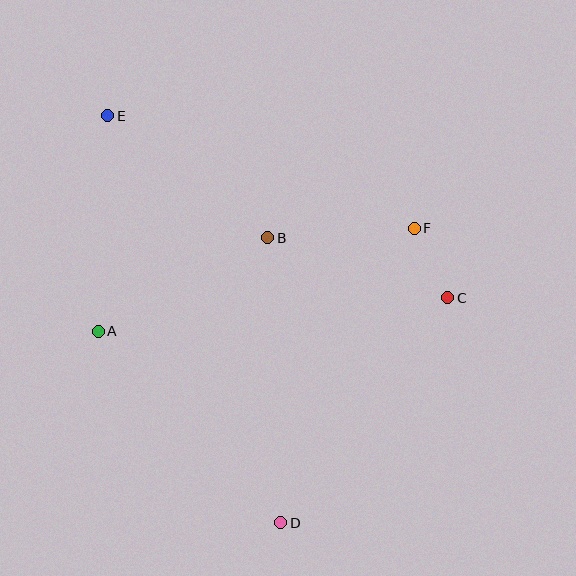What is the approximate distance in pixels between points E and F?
The distance between E and F is approximately 326 pixels.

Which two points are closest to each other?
Points C and F are closest to each other.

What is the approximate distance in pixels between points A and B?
The distance between A and B is approximately 194 pixels.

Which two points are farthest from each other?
Points D and E are farthest from each other.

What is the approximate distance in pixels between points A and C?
The distance between A and C is approximately 351 pixels.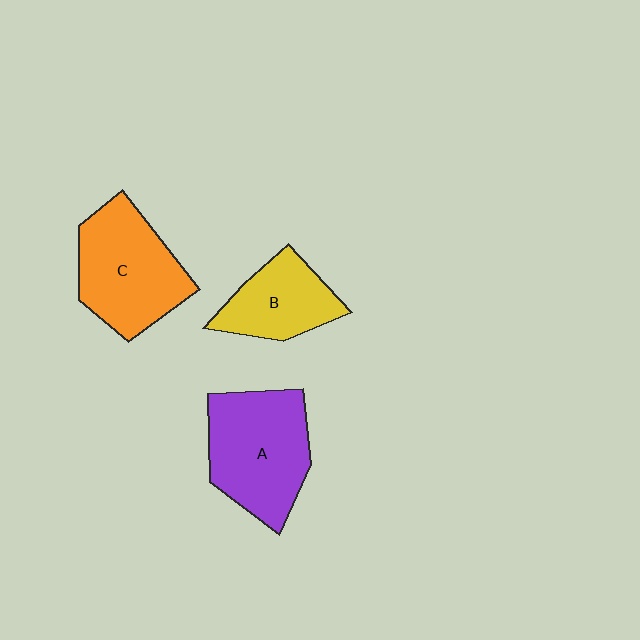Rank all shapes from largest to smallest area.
From largest to smallest: A (purple), C (orange), B (yellow).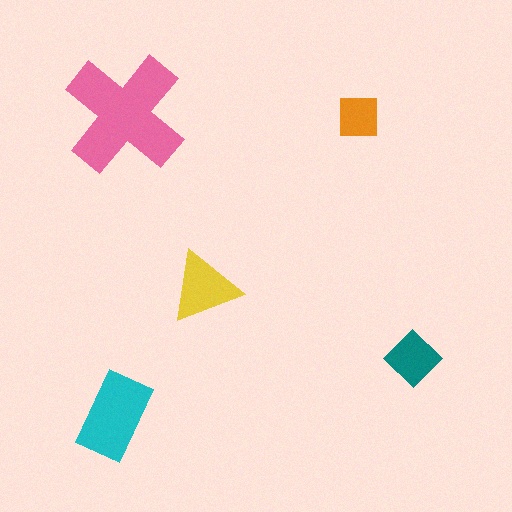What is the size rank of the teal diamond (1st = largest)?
4th.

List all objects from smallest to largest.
The orange square, the teal diamond, the yellow triangle, the cyan rectangle, the pink cross.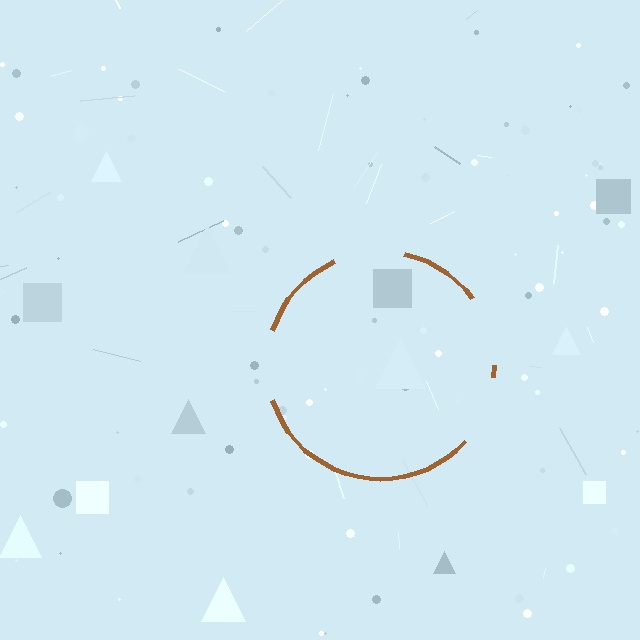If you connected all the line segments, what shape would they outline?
They would outline a circle.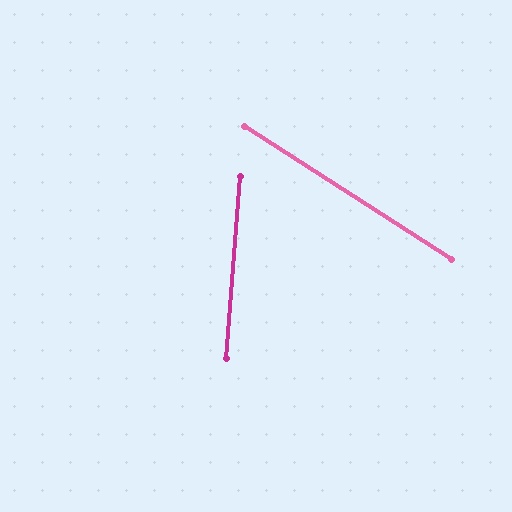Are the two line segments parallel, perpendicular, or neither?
Neither parallel nor perpendicular — they differ by about 62°.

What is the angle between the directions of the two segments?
Approximately 62 degrees.